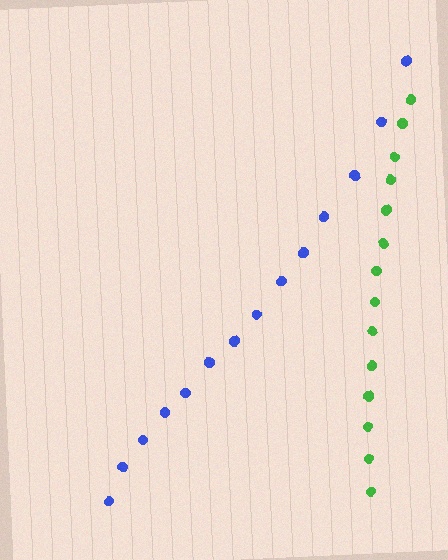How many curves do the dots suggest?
There are 2 distinct paths.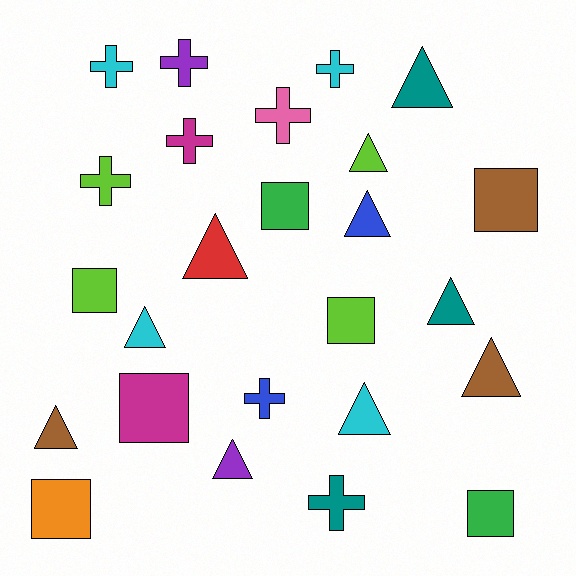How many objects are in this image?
There are 25 objects.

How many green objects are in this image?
There are 2 green objects.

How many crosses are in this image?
There are 8 crosses.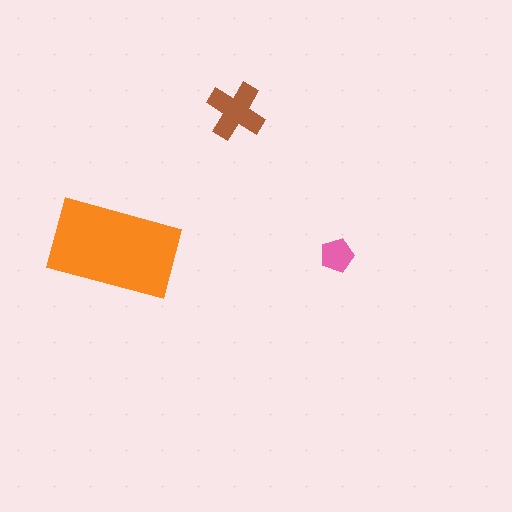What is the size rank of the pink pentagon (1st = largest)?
3rd.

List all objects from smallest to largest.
The pink pentagon, the brown cross, the orange rectangle.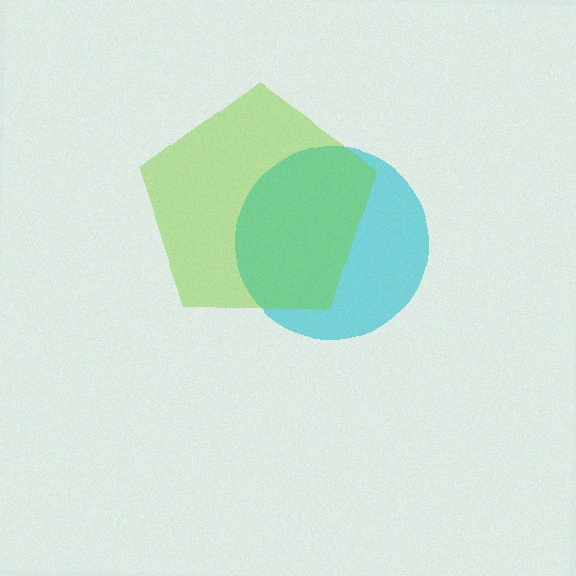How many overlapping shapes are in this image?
There are 2 overlapping shapes in the image.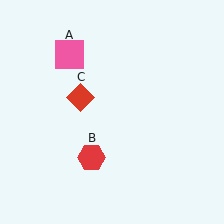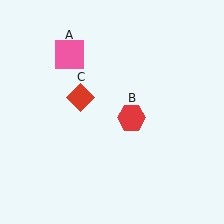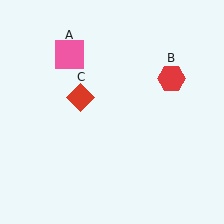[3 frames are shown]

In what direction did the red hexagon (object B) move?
The red hexagon (object B) moved up and to the right.